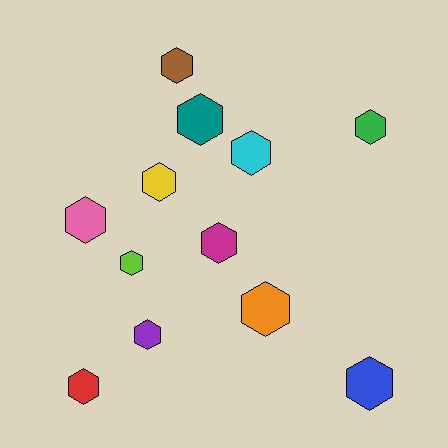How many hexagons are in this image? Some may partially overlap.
There are 12 hexagons.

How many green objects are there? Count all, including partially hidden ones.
There is 1 green object.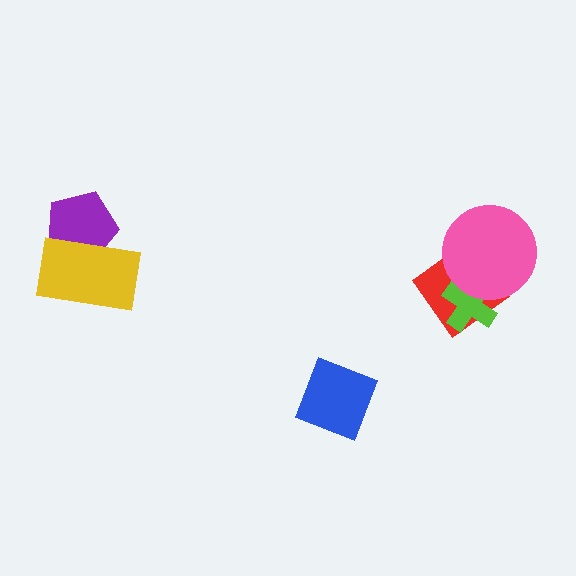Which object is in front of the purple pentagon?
The yellow rectangle is in front of the purple pentagon.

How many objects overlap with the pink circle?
2 objects overlap with the pink circle.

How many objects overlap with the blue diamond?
0 objects overlap with the blue diamond.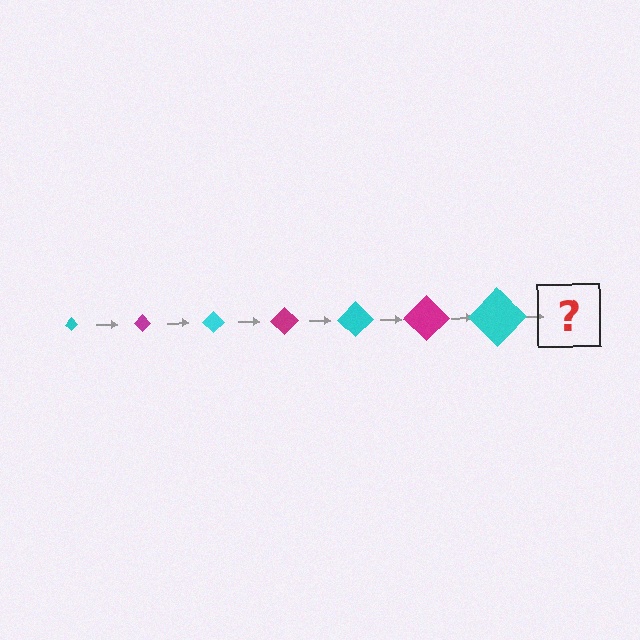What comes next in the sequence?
The next element should be a magenta diamond, larger than the previous one.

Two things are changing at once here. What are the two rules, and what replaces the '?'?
The two rules are that the diamond grows larger each step and the color cycles through cyan and magenta. The '?' should be a magenta diamond, larger than the previous one.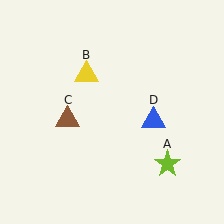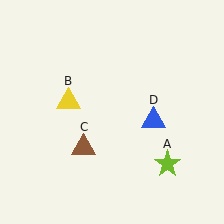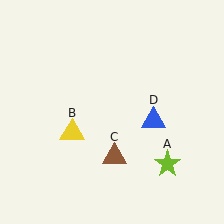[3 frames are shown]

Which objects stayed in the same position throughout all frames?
Lime star (object A) and blue triangle (object D) remained stationary.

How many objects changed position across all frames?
2 objects changed position: yellow triangle (object B), brown triangle (object C).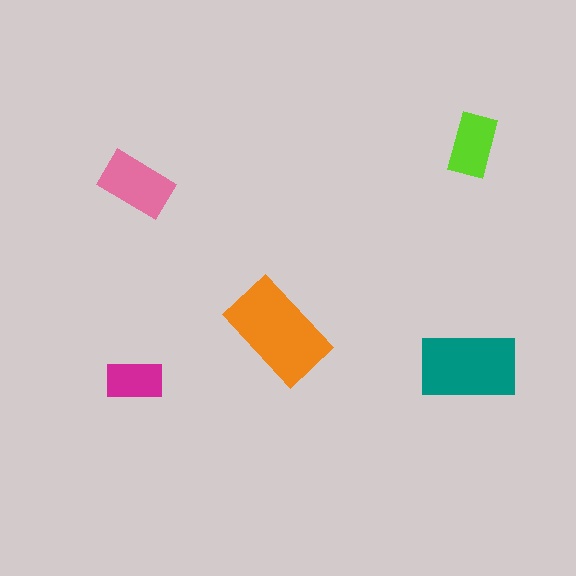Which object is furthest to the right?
The lime rectangle is rightmost.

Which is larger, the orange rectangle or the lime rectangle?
The orange one.